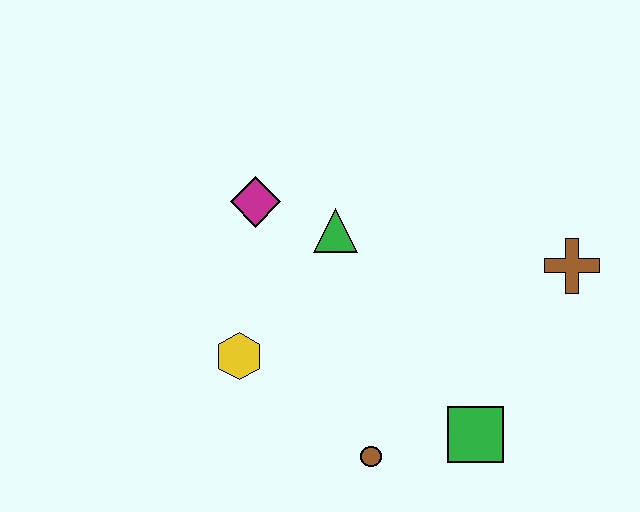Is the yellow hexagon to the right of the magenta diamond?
No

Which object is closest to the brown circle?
The green square is closest to the brown circle.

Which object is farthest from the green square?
The magenta diamond is farthest from the green square.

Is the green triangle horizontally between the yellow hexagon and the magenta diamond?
No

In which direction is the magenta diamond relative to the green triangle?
The magenta diamond is to the left of the green triangle.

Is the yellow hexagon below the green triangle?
Yes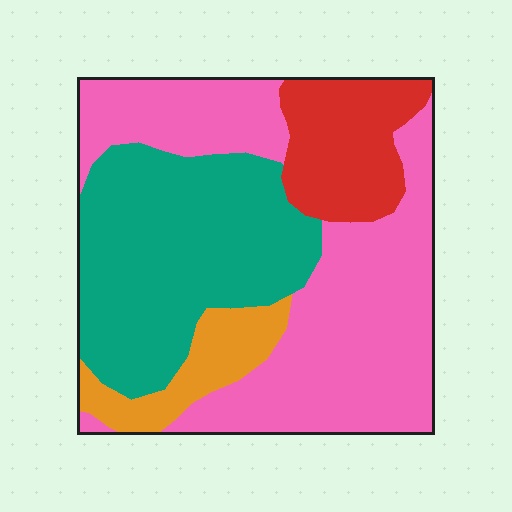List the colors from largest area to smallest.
From largest to smallest: pink, teal, red, orange.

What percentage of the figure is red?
Red takes up about one eighth (1/8) of the figure.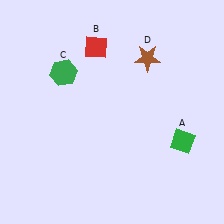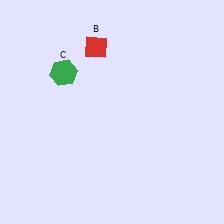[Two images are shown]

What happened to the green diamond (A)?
The green diamond (A) was removed in Image 2. It was in the bottom-right area of Image 1.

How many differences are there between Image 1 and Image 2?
There are 2 differences between the two images.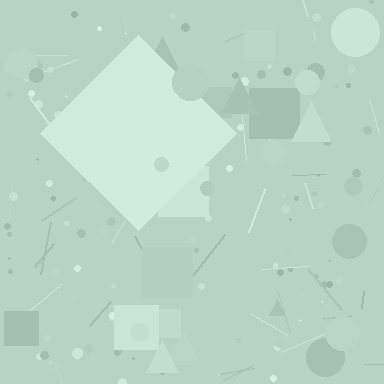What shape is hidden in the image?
A diamond is hidden in the image.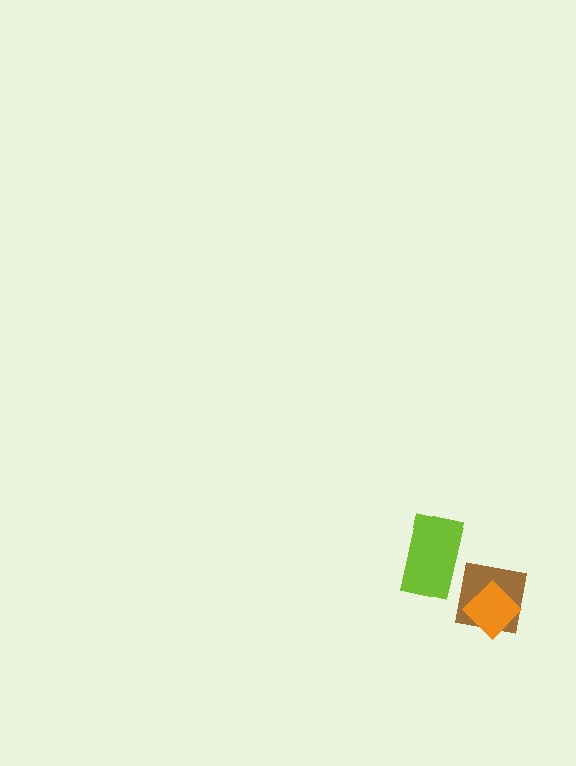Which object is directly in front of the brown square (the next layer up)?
The orange diamond is directly in front of the brown square.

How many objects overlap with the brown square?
2 objects overlap with the brown square.